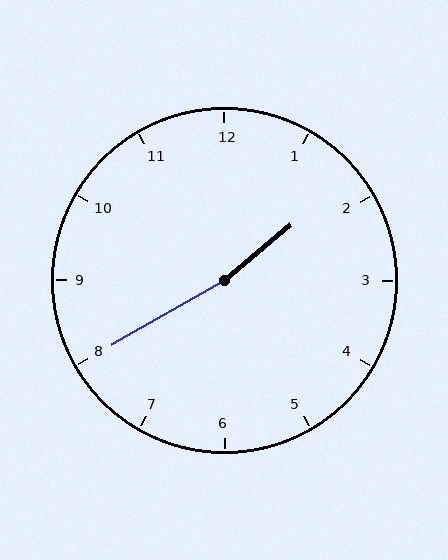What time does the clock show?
1:40.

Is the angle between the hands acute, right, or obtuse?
It is obtuse.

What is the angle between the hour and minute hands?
Approximately 170 degrees.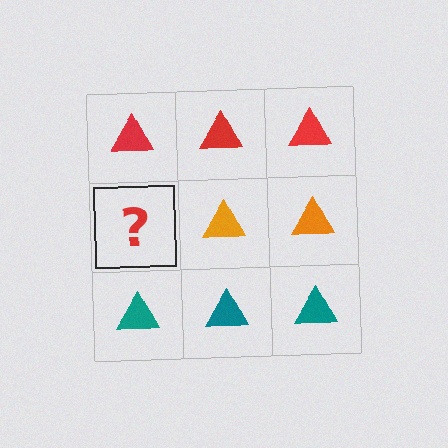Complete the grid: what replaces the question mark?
The question mark should be replaced with an orange triangle.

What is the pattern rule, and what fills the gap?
The rule is that each row has a consistent color. The gap should be filled with an orange triangle.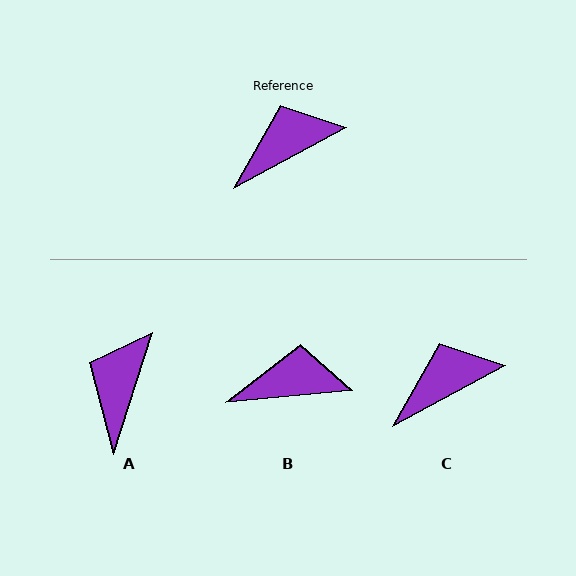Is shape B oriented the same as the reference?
No, it is off by about 23 degrees.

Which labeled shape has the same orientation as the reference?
C.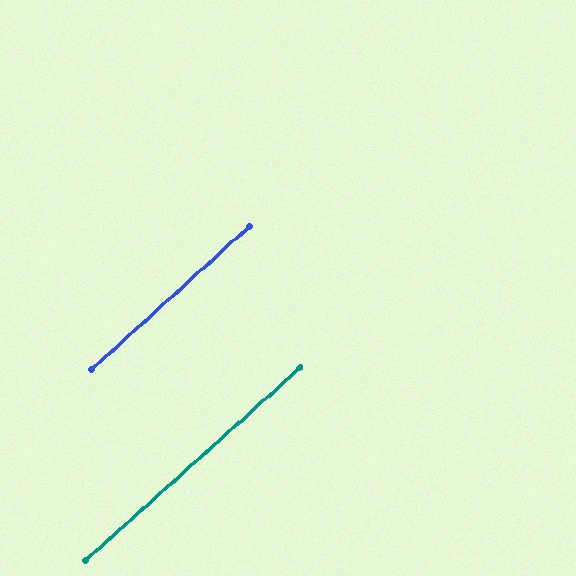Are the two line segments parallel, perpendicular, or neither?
Parallel — their directions differ by only 0.4°.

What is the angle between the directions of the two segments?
Approximately 0 degrees.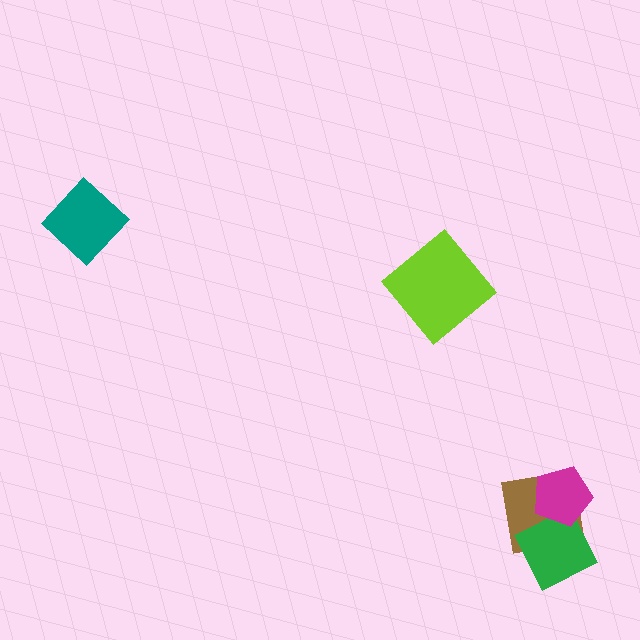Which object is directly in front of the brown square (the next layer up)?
The green diamond is directly in front of the brown square.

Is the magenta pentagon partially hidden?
No, no other shape covers it.